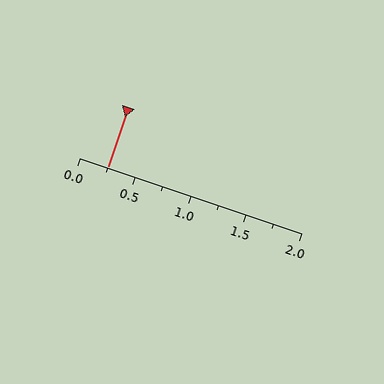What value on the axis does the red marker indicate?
The marker indicates approximately 0.25.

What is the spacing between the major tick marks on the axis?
The major ticks are spaced 0.5 apart.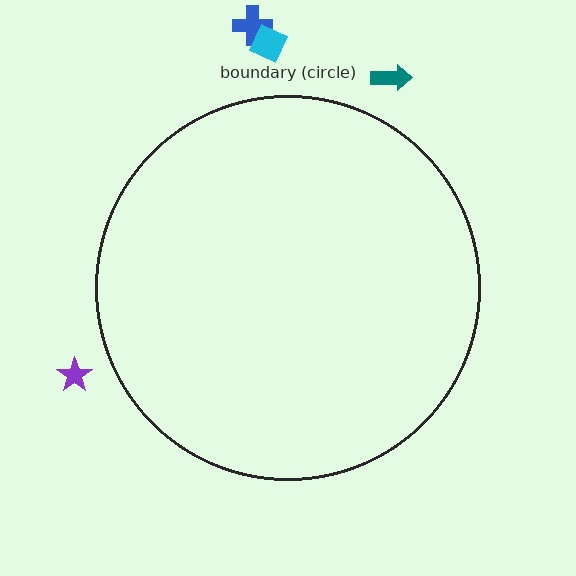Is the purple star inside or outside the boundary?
Outside.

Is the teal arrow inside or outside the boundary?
Outside.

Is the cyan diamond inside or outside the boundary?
Outside.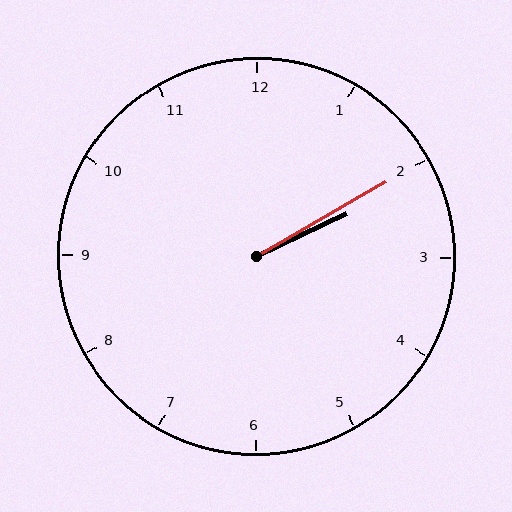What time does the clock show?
2:10.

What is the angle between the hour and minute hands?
Approximately 5 degrees.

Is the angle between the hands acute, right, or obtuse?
It is acute.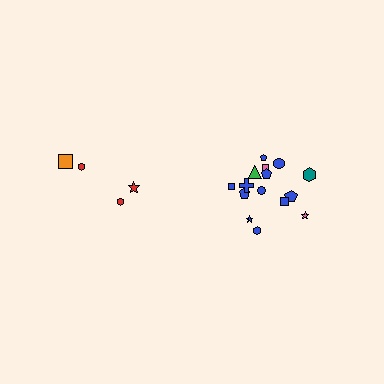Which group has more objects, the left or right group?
The right group.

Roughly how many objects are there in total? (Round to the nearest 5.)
Roughly 20 objects in total.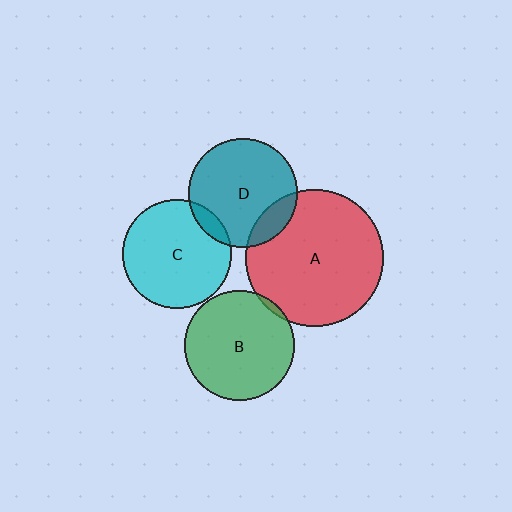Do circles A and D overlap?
Yes.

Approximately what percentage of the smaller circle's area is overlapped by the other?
Approximately 15%.